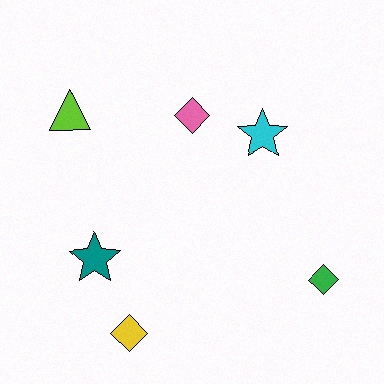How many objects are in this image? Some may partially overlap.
There are 6 objects.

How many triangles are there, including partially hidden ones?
There is 1 triangle.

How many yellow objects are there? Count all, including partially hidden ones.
There is 1 yellow object.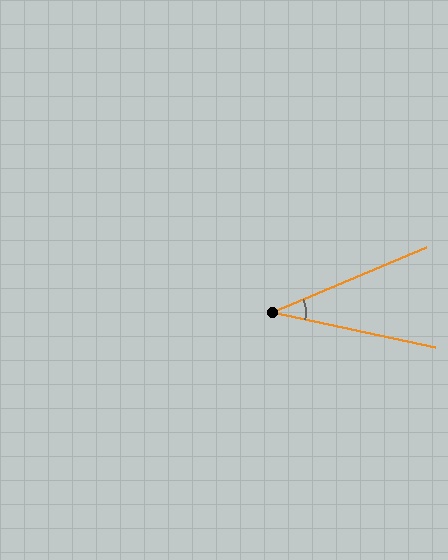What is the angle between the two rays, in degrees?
Approximately 35 degrees.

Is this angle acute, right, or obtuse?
It is acute.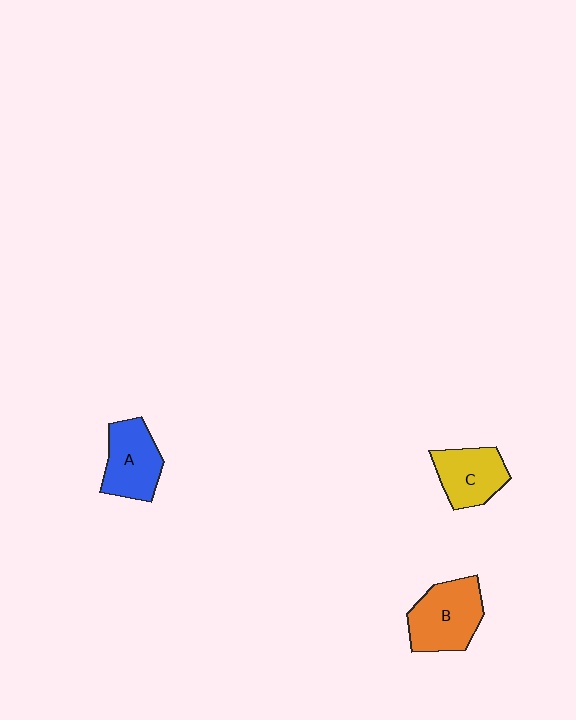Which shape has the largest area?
Shape B (orange).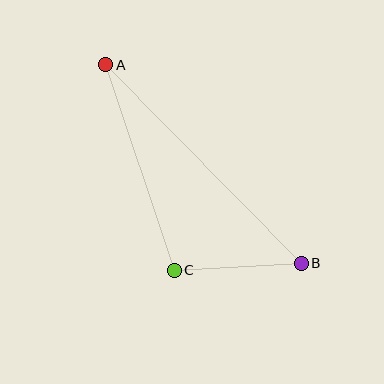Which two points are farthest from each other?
Points A and B are farthest from each other.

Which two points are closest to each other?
Points B and C are closest to each other.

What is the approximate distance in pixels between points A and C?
The distance between A and C is approximately 216 pixels.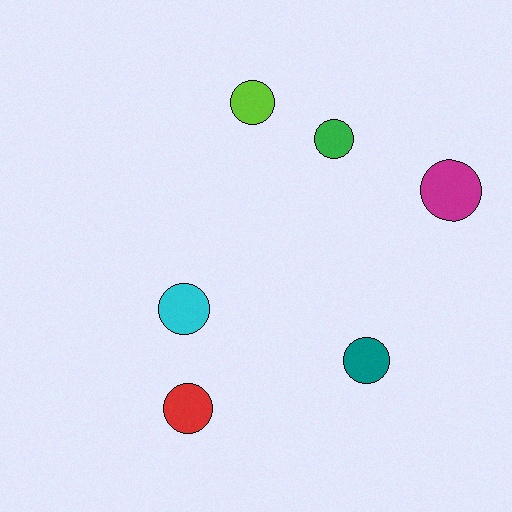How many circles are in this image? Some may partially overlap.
There are 6 circles.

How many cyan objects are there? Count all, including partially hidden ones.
There is 1 cyan object.